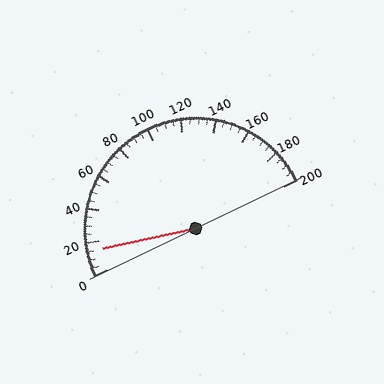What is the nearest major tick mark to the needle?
The nearest major tick mark is 20.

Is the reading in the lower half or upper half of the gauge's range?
The reading is in the lower half of the range (0 to 200).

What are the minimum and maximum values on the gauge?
The gauge ranges from 0 to 200.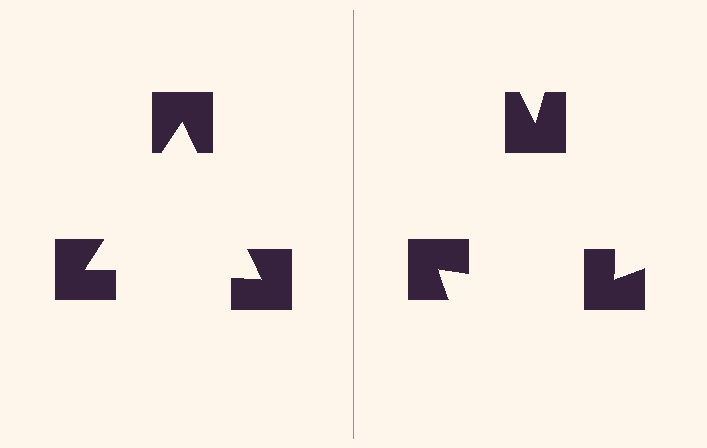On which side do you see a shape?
An illusory triangle appears on the left side. On the right side the wedge cuts are rotated, so no coherent shape forms.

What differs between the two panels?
The notched squares are positioned identically on both sides; only the wedge orientations differ. On the left they align to a triangle; on the right they are misaligned.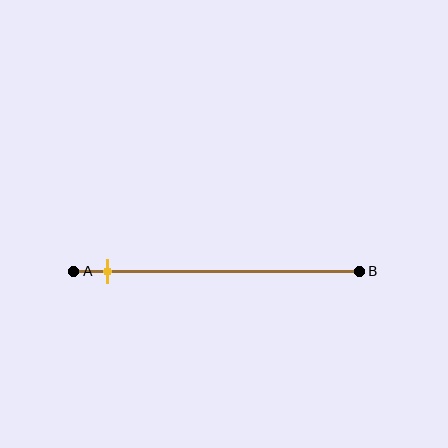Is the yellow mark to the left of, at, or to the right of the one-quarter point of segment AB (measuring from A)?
The yellow mark is to the left of the one-quarter point of segment AB.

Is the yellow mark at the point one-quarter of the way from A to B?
No, the mark is at about 10% from A, not at the 25% one-quarter point.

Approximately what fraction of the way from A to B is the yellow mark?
The yellow mark is approximately 10% of the way from A to B.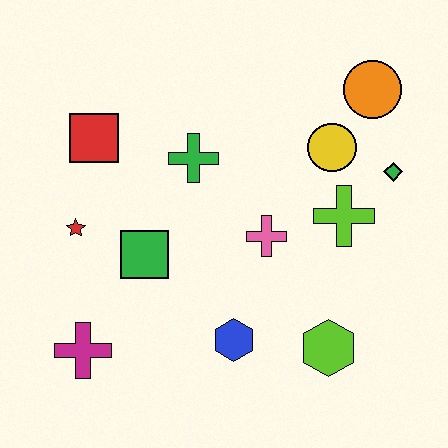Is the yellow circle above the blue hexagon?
Yes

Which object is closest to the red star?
The green square is closest to the red star.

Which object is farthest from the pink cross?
The magenta cross is farthest from the pink cross.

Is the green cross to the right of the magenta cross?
Yes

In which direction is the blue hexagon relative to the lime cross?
The blue hexagon is below the lime cross.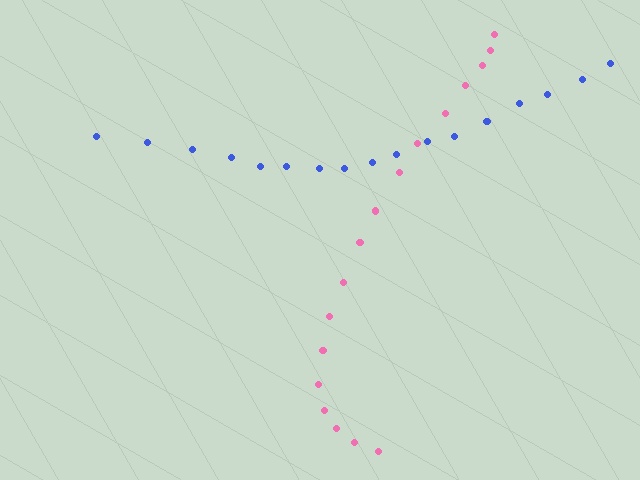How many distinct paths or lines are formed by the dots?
There are 2 distinct paths.